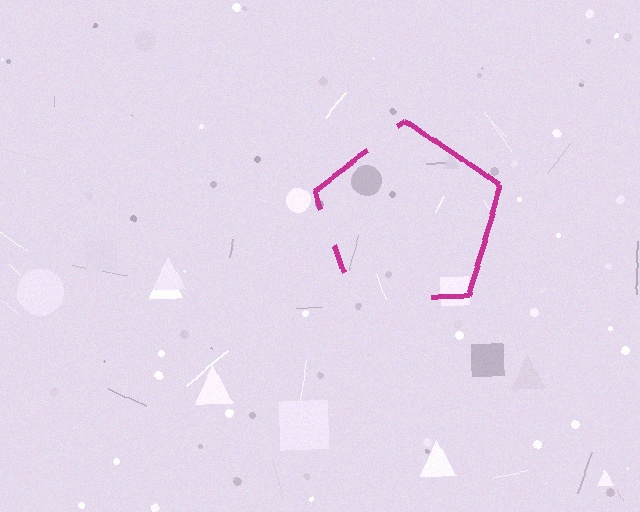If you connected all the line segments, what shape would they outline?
They would outline a pentagon.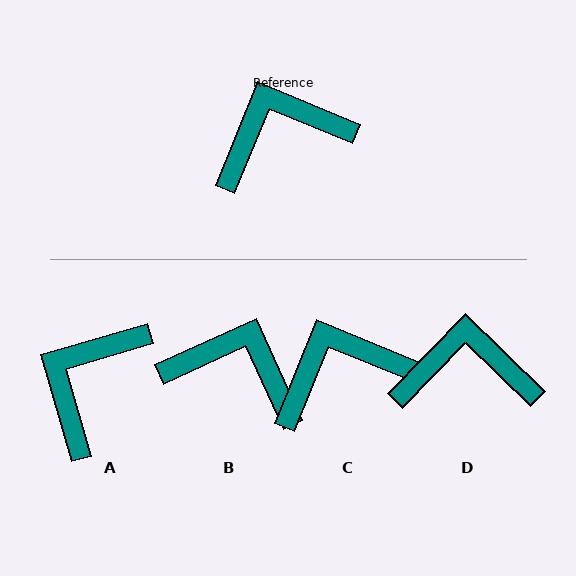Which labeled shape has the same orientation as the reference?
C.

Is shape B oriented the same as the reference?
No, it is off by about 44 degrees.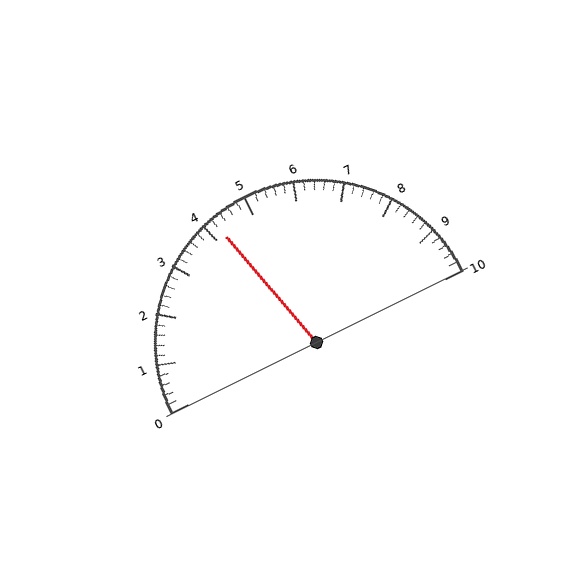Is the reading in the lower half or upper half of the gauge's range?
The reading is in the lower half of the range (0 to 10).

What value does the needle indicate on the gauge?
The needle indicates approximately 4.2.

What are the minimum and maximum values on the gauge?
The gauge ranges from 0 to 10.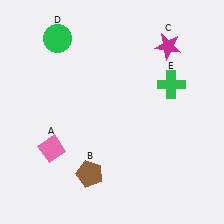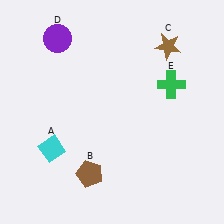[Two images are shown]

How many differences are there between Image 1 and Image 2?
There are 3 differences between the two images.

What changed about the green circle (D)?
In Image 1, D is green. In Image 2, it changed to purple.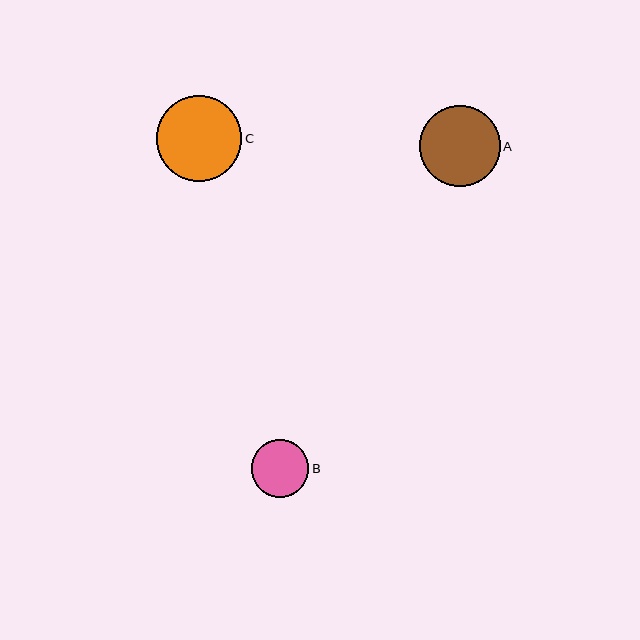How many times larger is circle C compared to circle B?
Circle C is approximately 1.5 times the size of circle B.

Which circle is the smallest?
Circle B is the smallest with a size of approximately 57 pixels.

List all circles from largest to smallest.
From largest to smallest: C, A, B.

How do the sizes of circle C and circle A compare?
Circle C and circle A are approximately the same size.